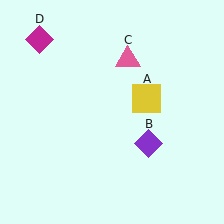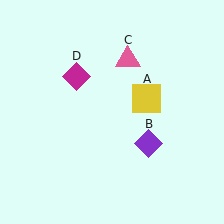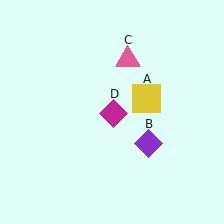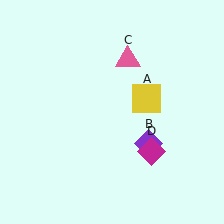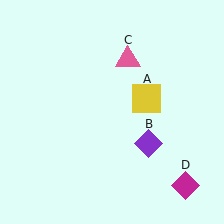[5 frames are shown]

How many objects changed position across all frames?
1 object changed position: magenta diamond (object D).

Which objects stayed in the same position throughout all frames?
Yellow square (object A) and purple diamond (object B) and pink triangle (object C) remained stationary.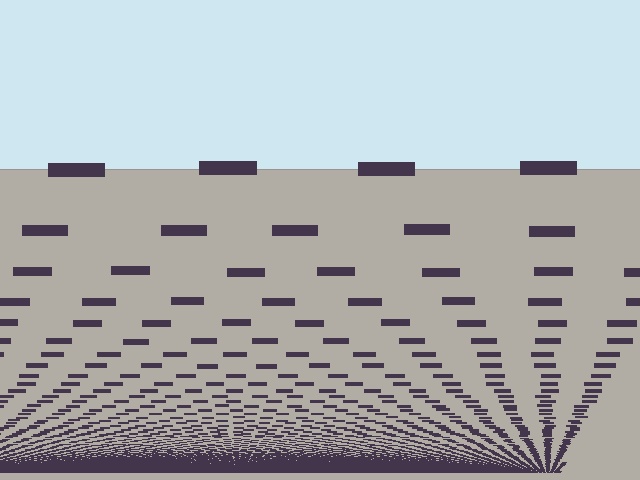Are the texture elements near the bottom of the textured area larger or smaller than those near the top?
Smaller. The gradient is inverted — elements near the bottom are smaller and denser.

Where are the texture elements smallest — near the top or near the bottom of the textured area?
Near the bottom.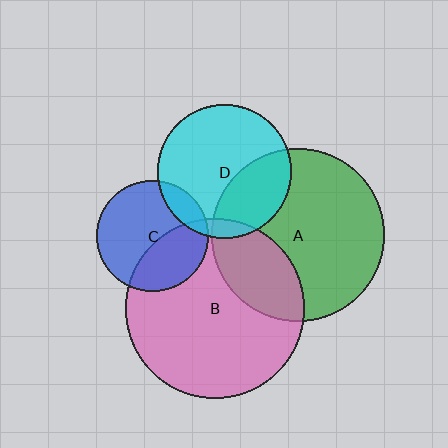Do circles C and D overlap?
Yes.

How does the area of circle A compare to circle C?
Approximately 2.4 times.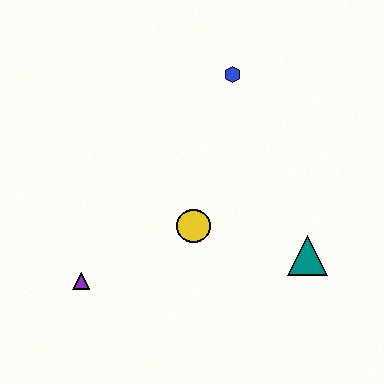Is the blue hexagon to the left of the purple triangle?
No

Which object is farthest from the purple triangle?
The blue hexagon is farthest from the purple triangle.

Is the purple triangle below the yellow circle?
Yes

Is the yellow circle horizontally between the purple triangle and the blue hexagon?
Yes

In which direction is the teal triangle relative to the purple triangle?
The teal triangle is to the right of the purple triangle.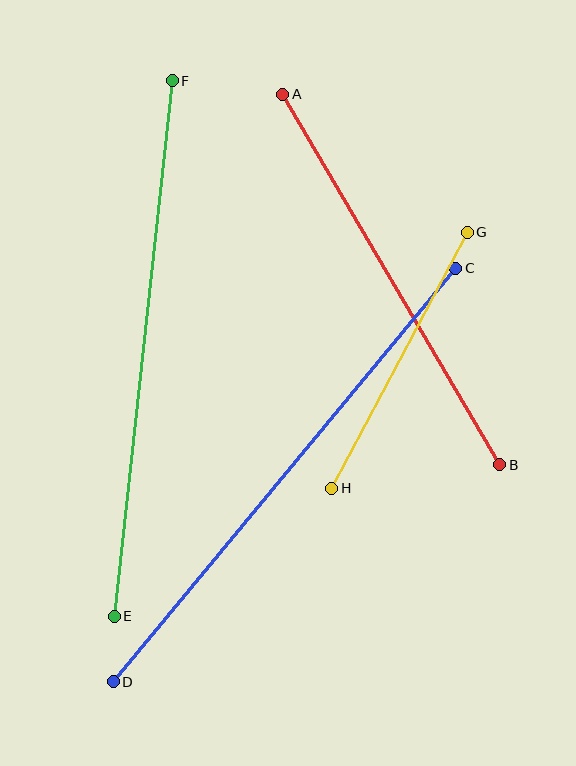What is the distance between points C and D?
The distance is approximately 537 pixels.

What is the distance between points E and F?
The distance is approximately 539 pixels.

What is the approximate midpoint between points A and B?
The midpoint is at approximately (391, 279) pixels.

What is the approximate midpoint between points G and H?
The midpoint is at approximately (399, 360) pixels.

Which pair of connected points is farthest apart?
Points E and F are farthest apart.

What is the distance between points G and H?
The distance is approximately 290 pixels.